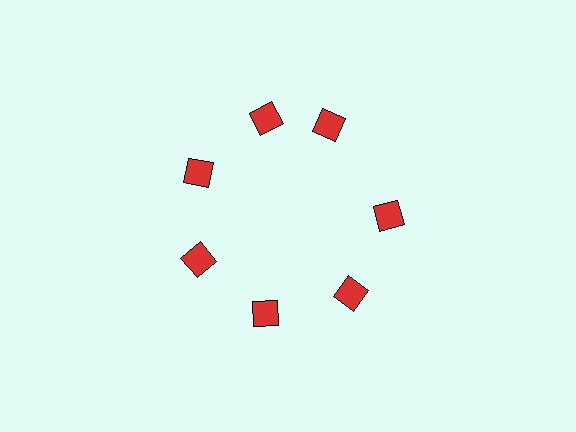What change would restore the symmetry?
The symmetry would be restored by rotating it back into even spacing with its neighbors so that all 7 diamonds sit at equal angles and equal distance from the center.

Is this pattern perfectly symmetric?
No. The 7 red diamonds are arranged in a ring, but one element near the 1 o'clock position is rotated out of alignment along the ring, breaking the 7-fold rotational symmetry.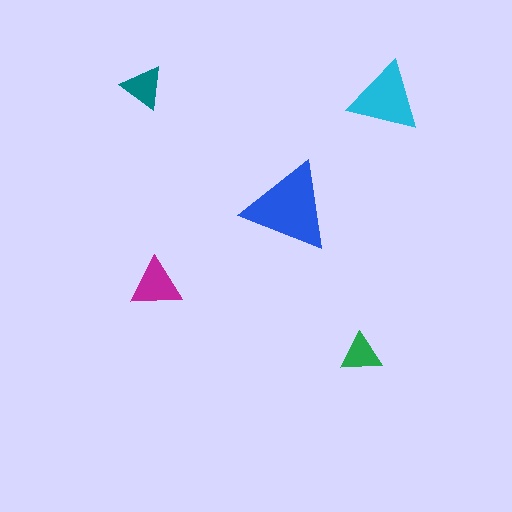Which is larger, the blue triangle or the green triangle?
The blue one.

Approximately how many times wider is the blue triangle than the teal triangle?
About 2 times wider.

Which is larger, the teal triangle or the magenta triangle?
The magenta one.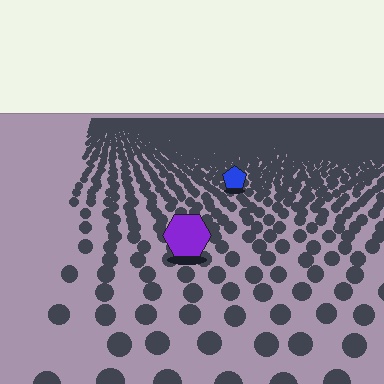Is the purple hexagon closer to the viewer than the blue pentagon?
Yes. The purple hexagon is closer — you can tell from the texture gradient: the ground texture is coarser near it.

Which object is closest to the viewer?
The purple hexagon is closest. The texture marks near it are larger and more spread out.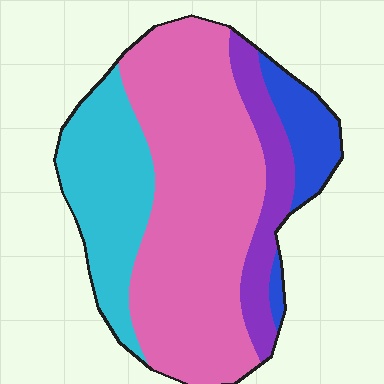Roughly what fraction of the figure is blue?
Blue covers roughly 10% of the figure.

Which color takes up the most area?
Pink, at roughly 55%.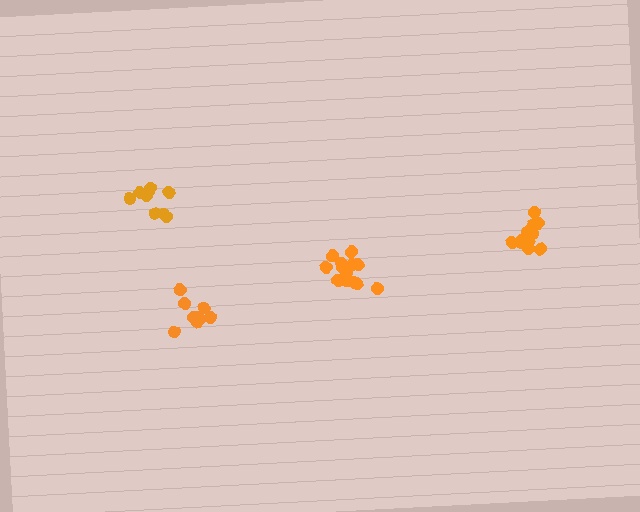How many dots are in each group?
Group 1: 13 dots, Group 2: 9 dots, Group 3: 12 dots, Group 4: 8 dots (42 total).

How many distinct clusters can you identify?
There are 4 distinct clusters.